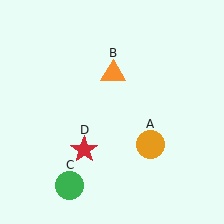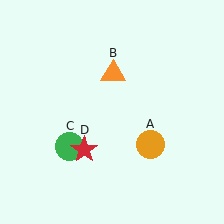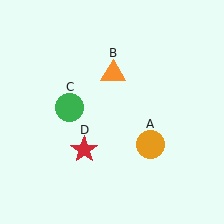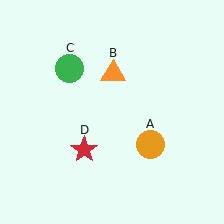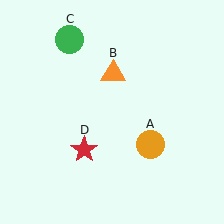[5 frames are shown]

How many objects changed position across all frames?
1 object changed position: green circle (object C).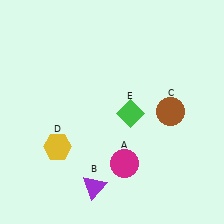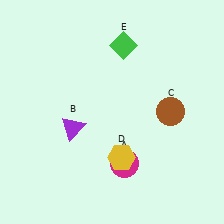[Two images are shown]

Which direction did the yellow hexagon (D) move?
The yellow hexagon (D) moved right.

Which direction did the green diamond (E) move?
The green diamond (E) moved up.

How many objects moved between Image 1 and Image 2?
3 objects moved between the two images.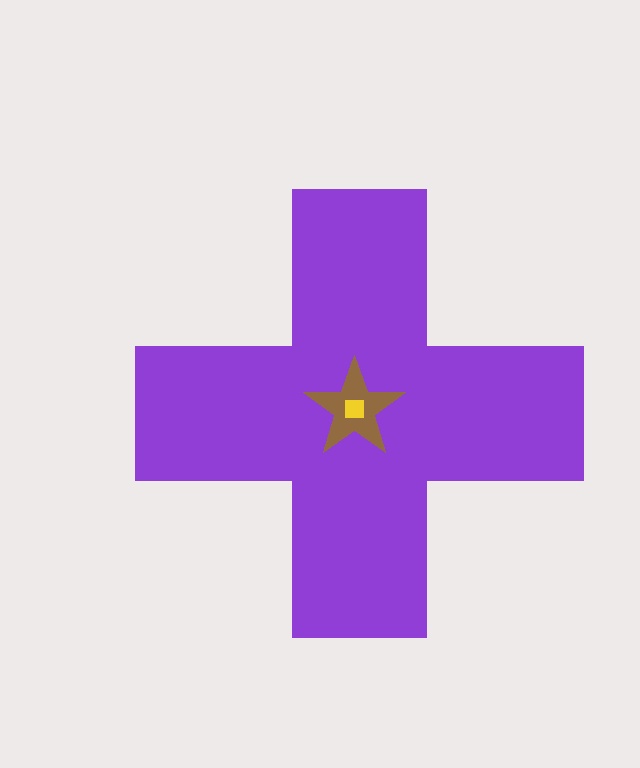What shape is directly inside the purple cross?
The brown star.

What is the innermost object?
The yellow square.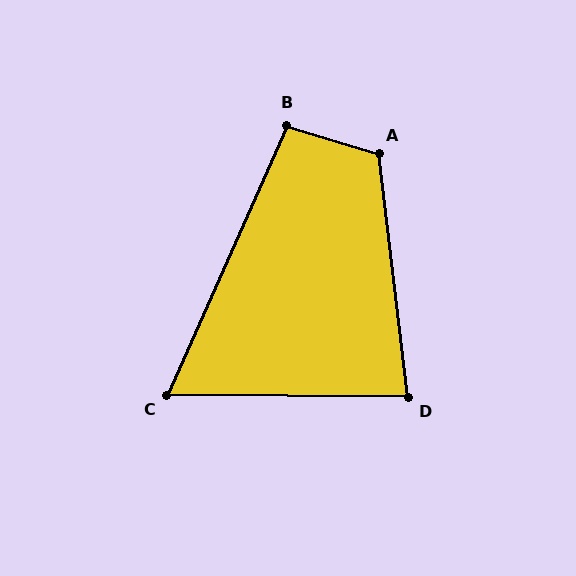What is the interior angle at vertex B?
Approximately 97 degrees (obtuse).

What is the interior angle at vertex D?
Approximately 83 degrees (acute).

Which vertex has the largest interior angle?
A, at approximately 114 degrees.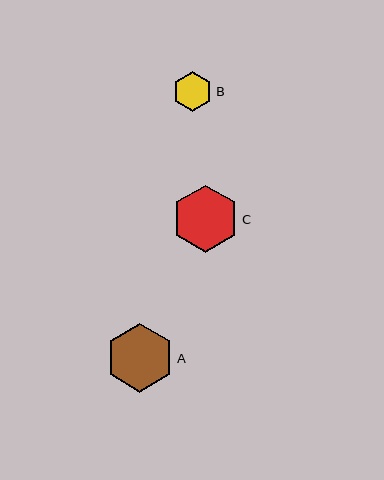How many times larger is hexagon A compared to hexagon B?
Hexagon A is approximately 1.7 times the size of hexagon B.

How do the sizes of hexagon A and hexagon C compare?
Hexagon A and hexagon C are approximately the same size.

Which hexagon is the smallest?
Hexagon B is the smallest with a size of approximately 40 pixels.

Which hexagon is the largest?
Hexagon A is the largest with a size of approximately 69 pixels.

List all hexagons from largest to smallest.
From largest to smallest: A, C, B.